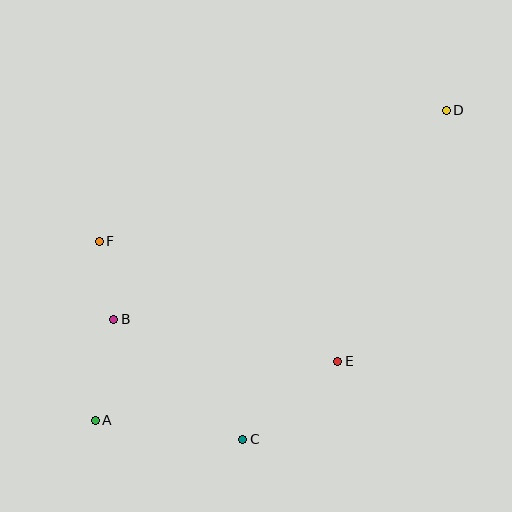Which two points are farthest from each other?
Points A and D are farthest from each other.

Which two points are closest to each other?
Points B and F are closest to each other.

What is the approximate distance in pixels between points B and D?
The distance between B and D is approximately 393 pixels.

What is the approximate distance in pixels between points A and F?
The distance between A and F is approximately 179 pixels.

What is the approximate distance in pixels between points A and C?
The distance between A and C is approximately 149 pixels.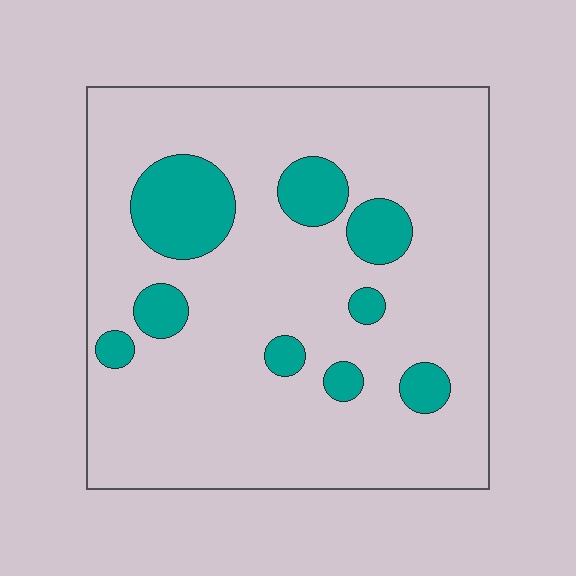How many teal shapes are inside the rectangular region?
9.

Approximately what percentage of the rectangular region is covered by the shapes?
Approximately 15%.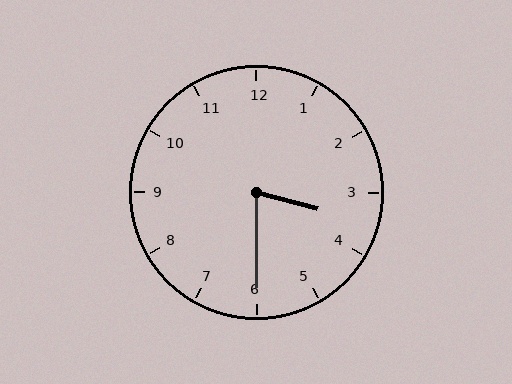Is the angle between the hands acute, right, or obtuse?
It is acute.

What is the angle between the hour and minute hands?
Approximately 75 degrees.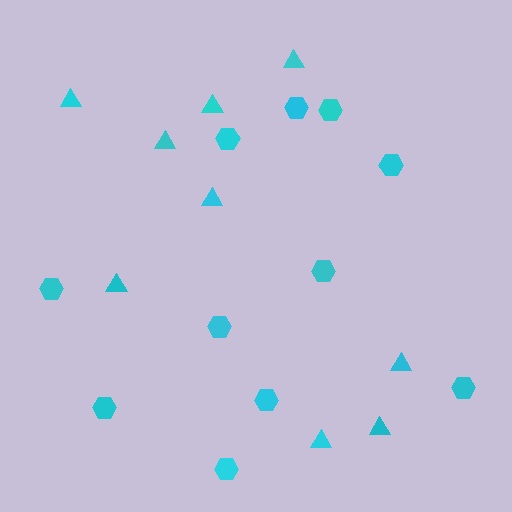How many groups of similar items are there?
There are 2 groups: one group of triangles (9) and one group of hexagons (11).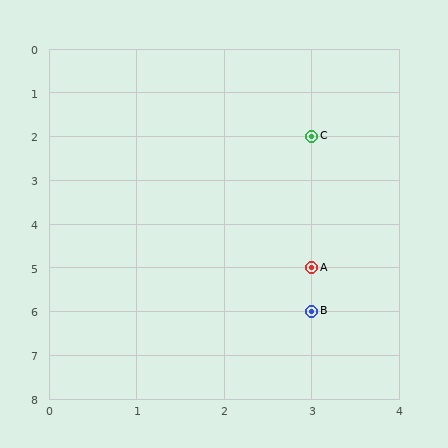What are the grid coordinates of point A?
Point A is at grid coordinates (3, 5).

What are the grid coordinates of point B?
Point B is at grid coordinates (3, 6).